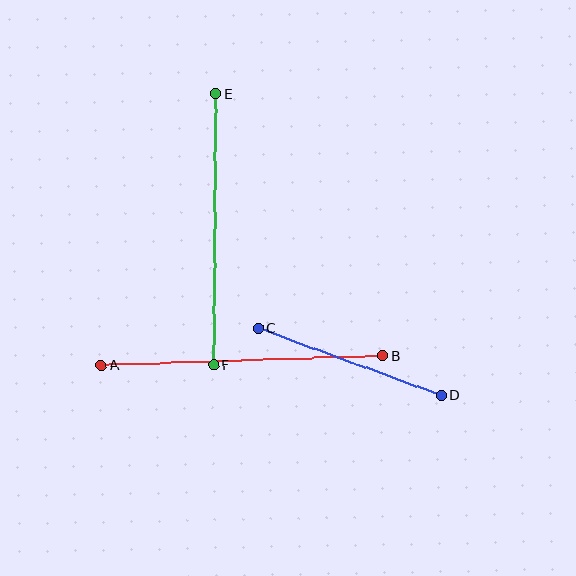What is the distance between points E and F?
The distance is approximately 271 pixels.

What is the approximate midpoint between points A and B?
The midpoint is at approximately (242, 361) pixels.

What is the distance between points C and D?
The distance is approximately 195 pixels.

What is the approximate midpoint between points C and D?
The midpoint is at approximately (350, 362) pixels.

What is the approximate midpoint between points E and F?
The midpoint is at approximately (215, 230) pixels.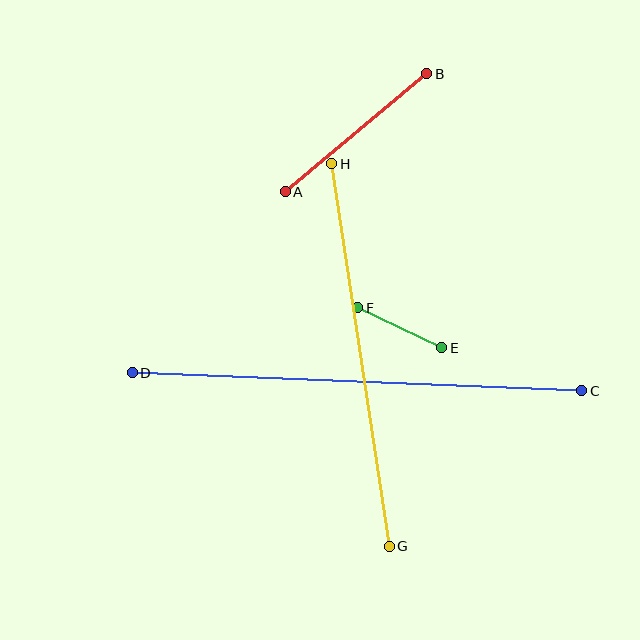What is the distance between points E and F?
The distance is approximately 93 pixels.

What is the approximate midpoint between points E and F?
The midpoint is at approximately (400, 328) pixels.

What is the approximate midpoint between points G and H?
The midpoint is at approximately (361, 355) pixels.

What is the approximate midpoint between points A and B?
The midpoint is at approximately (356, 133) pixels.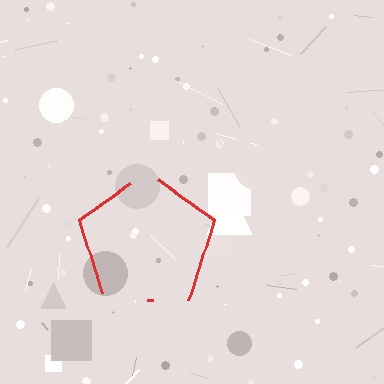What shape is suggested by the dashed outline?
The dashed outline suggests a pentagon.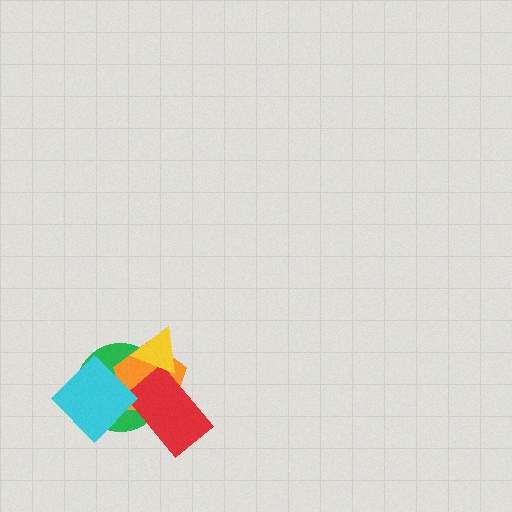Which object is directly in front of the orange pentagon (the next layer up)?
The red rectangle is directly in front of the orange pentagon.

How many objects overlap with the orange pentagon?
4 objects overlap with the orange pentagon.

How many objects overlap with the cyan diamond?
3 objects overlap with the cyan diamond.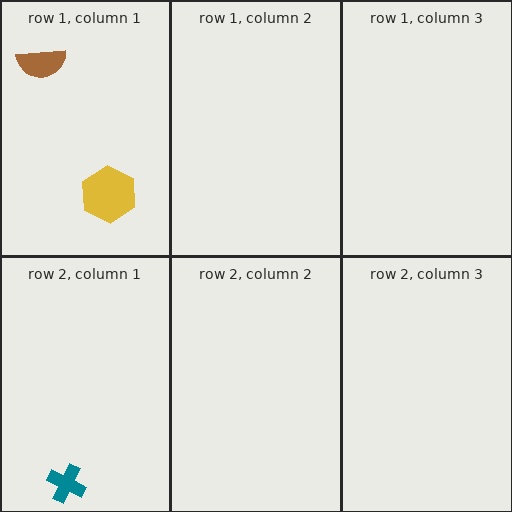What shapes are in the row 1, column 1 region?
The brown semicircle, the yellow hexagon.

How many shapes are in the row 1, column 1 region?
2.